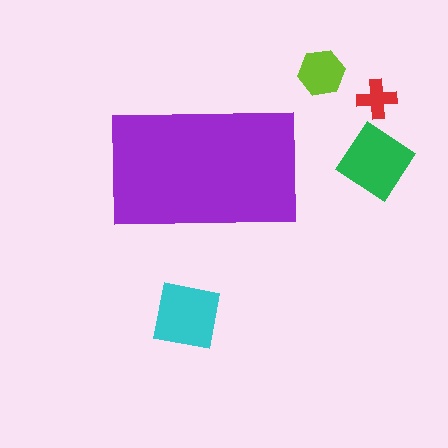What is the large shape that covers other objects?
A purple rectangle.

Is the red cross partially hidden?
No, the red cross is fully visible.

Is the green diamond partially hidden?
No, the green diamond is fully visible.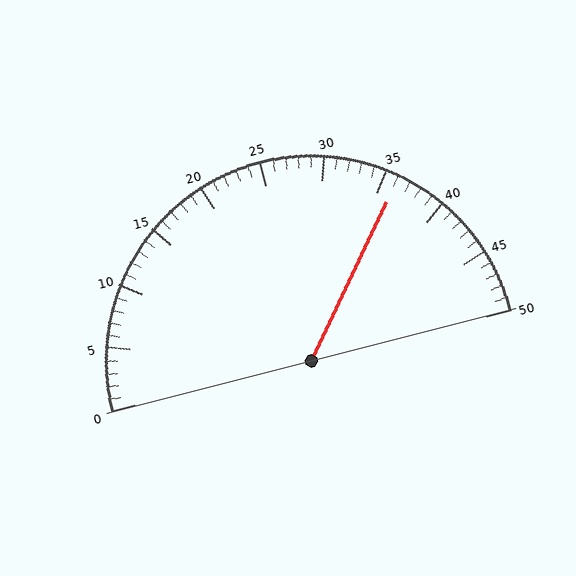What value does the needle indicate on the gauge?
The needle indicates approximately 36.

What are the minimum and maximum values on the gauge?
The gauge ranges from 0 to 50.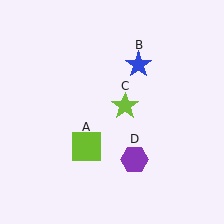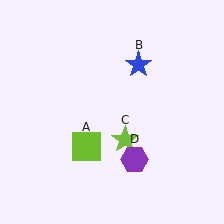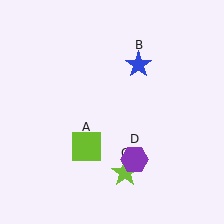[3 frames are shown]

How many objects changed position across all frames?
1 object changed position: lime star (object C).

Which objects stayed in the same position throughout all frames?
Lime square (object A) and blue star (object B) and purple hexagon (object D) remained stationary.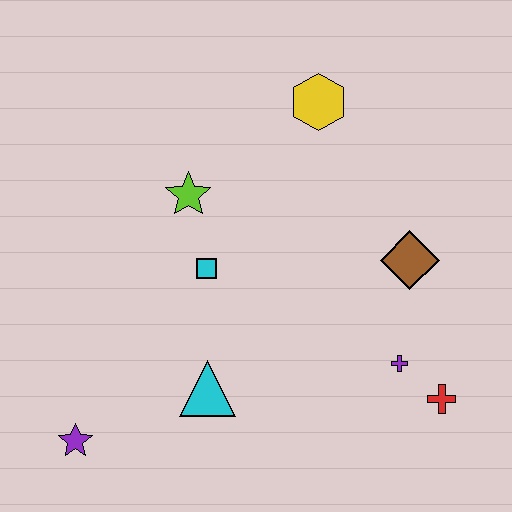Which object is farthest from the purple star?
The yellow hexagon is farthest from the purple star.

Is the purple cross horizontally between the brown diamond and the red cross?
No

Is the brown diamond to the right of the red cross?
No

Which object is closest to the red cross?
The purple cross is closest to the red cross.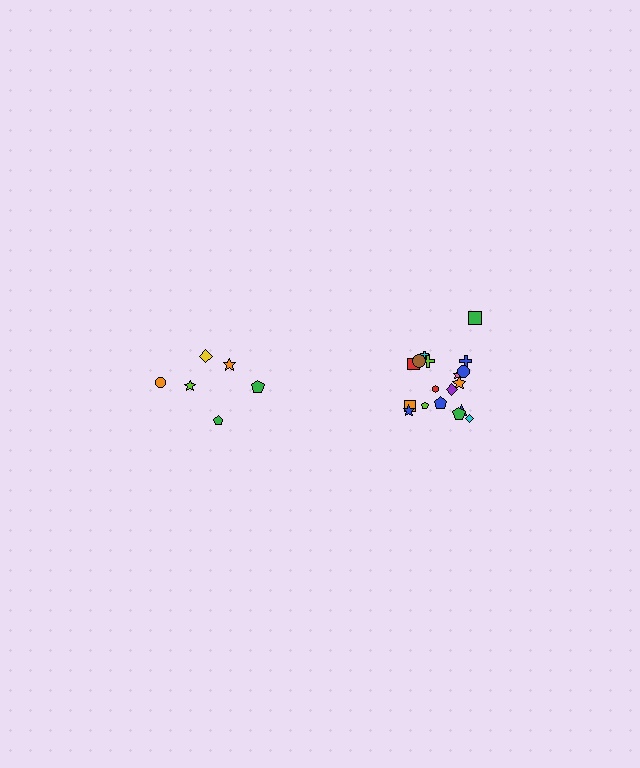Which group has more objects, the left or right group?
The right group.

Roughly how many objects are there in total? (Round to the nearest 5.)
Roughly 25 objects in total.